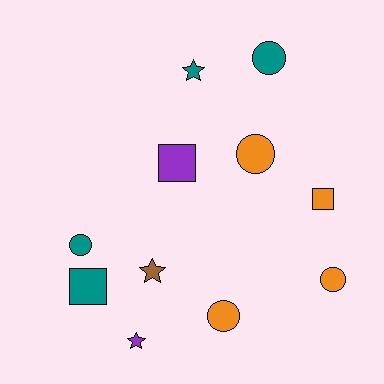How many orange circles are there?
There are 3 orange circles.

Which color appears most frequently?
Teal, with 4 objects.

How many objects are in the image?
There are 11 objects.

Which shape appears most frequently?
Circle, with 5 objects.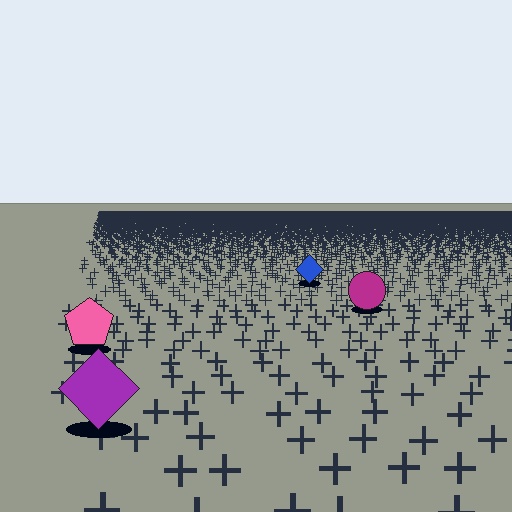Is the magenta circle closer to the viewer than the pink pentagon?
No. The pink pentagon is closer — you can tell from the texture gradient: the ground texture is coarser near it.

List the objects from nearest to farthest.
From nearest to farthest: the purple diamond, the pink pentagon, the magenta circle, the blue diamond.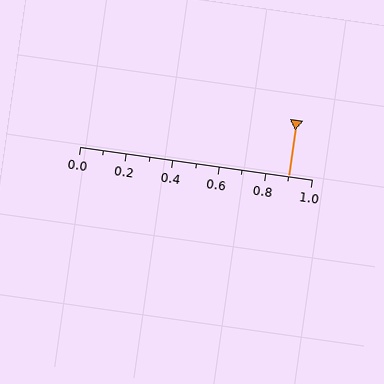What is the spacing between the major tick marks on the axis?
The major ticks are spaced 0.2 apart.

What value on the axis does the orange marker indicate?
The marker indicates approximately 0.9.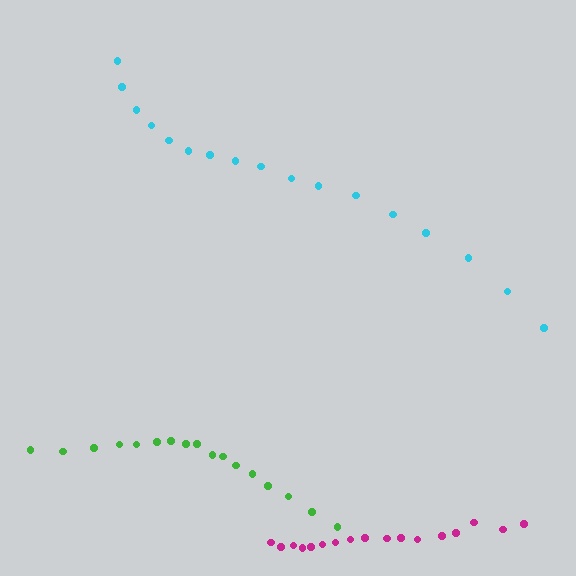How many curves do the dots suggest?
There are 3 distinct paths.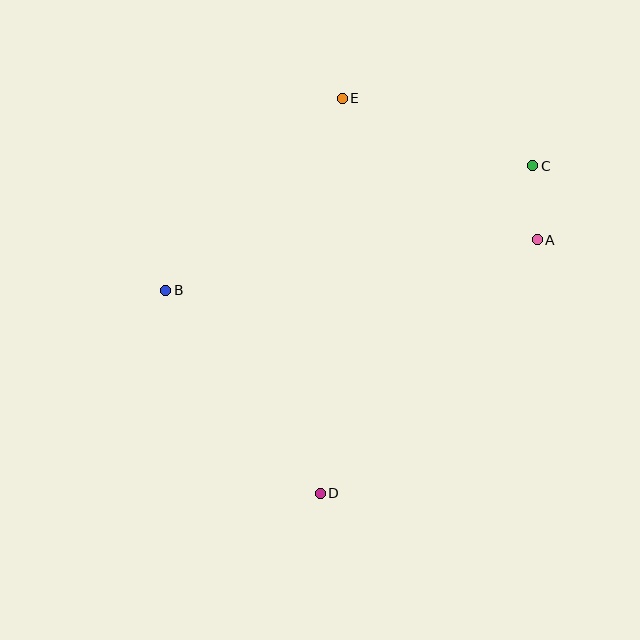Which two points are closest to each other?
Points A and C are closest to each other.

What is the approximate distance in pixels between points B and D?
The distance between B and D is approximately 255 pixels.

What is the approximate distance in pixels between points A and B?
The distance between A and B is approximately 375 pixels.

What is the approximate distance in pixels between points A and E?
The distance between A and E is approximately 240 pixels.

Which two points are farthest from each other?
Points D and E are farthest from each other.